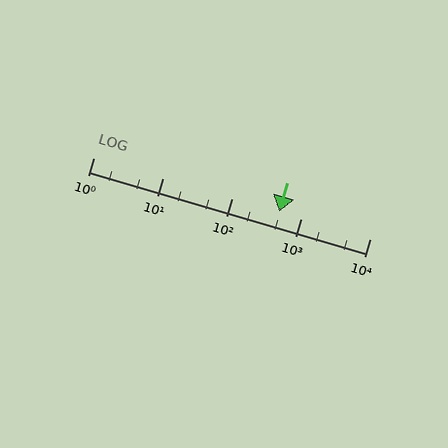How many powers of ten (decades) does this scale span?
The scale spans 4 decades, from 1 to 10000.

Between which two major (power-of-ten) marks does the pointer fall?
The pointer is between 100 and 1000.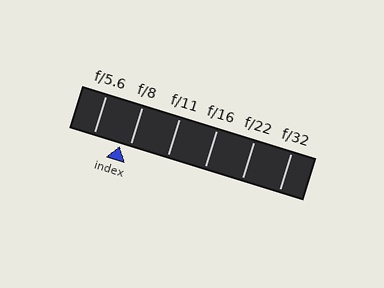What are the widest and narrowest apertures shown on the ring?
The widest aperture shown is f/5.6 and the narrowest is f/32.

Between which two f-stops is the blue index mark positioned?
The index mark is between f/5.6 and f/8.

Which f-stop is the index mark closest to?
The index mark is closest to f/8.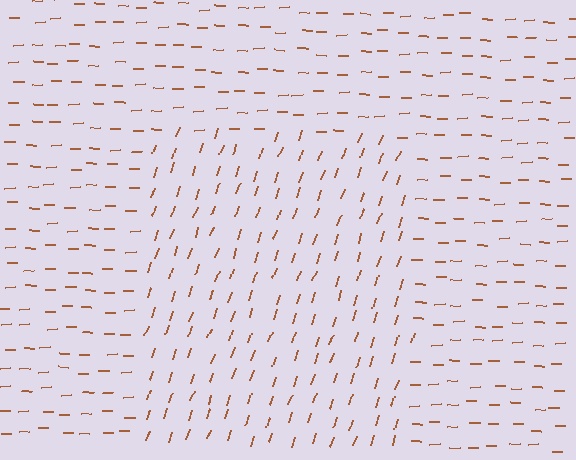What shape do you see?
I see a rectangle.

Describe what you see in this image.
The image is filled with small brown line segments. A rectangle region in the image has lines oriented differently from the surrounding lines, creating a visible texture boundary.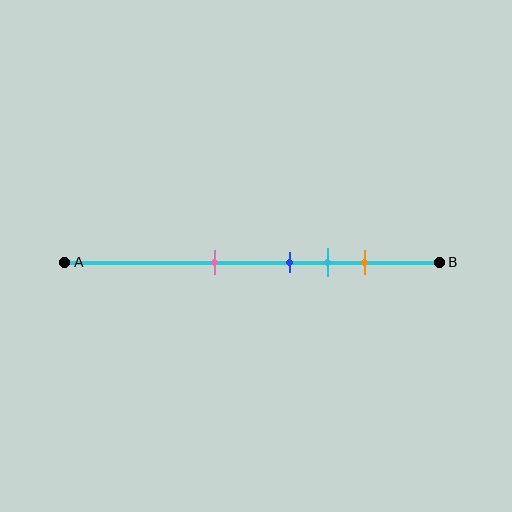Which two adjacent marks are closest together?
The blue and cyan marks are the closest adjacent pair.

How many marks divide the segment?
There are 4 marks dividing the segment.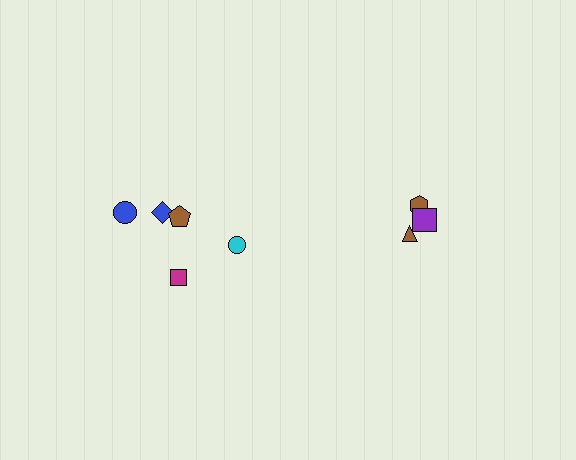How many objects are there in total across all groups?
There are 8 objects.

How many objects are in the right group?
There are 3 objects.